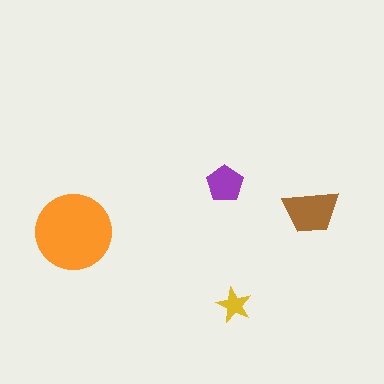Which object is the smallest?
The yellow star.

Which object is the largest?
The orange circle.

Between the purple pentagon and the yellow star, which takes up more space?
The purple pentagon.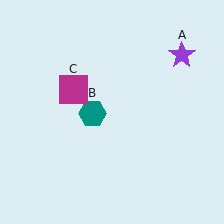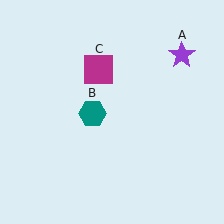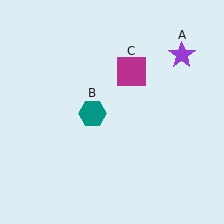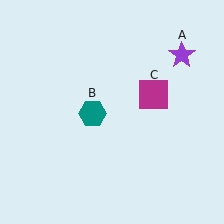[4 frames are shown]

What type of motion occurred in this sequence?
The magenta square (object C) rotated clockwise around the center of the scene.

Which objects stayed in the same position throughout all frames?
Purple star (object A) and teal hexagon (object B) remained stationary.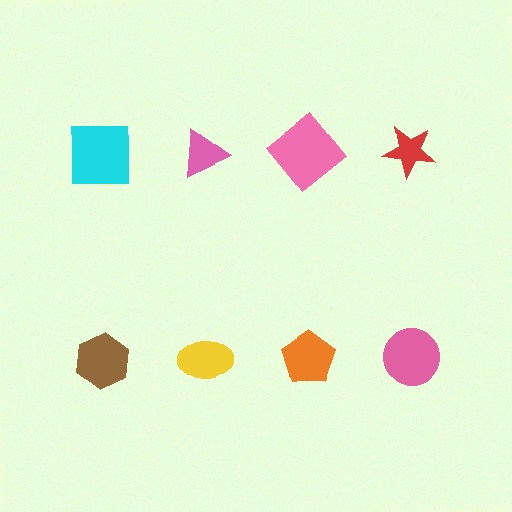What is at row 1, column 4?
A red star.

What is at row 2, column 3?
An orange pentagon.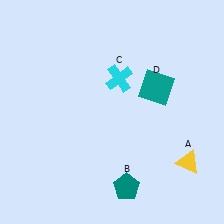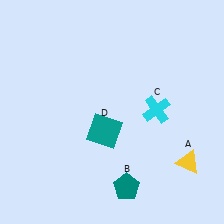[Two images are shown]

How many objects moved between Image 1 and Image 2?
2 objects moved between the two images.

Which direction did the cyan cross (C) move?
The cyan cross (C) moved right.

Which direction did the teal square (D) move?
The teal square (D) moved left.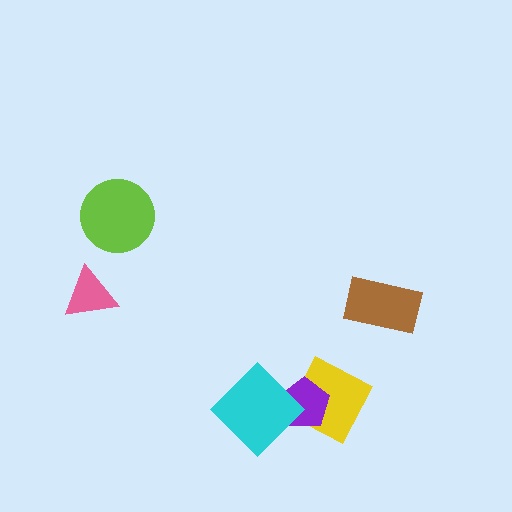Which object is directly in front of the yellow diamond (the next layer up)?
The purple pentagon is directly in front of the yellow diamond.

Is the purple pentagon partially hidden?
Yes, it is partially covered by another shape.